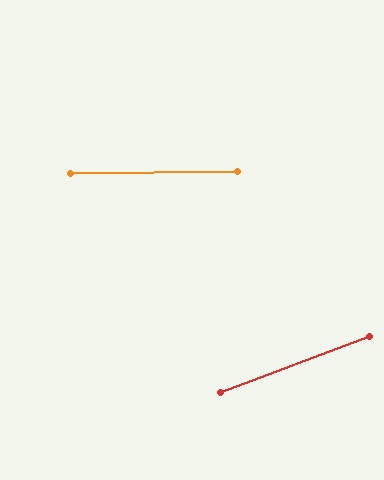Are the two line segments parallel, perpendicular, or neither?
Neither parallel nor perpendicular — they differ by about 20°.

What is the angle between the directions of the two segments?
Approximately 20 degrees.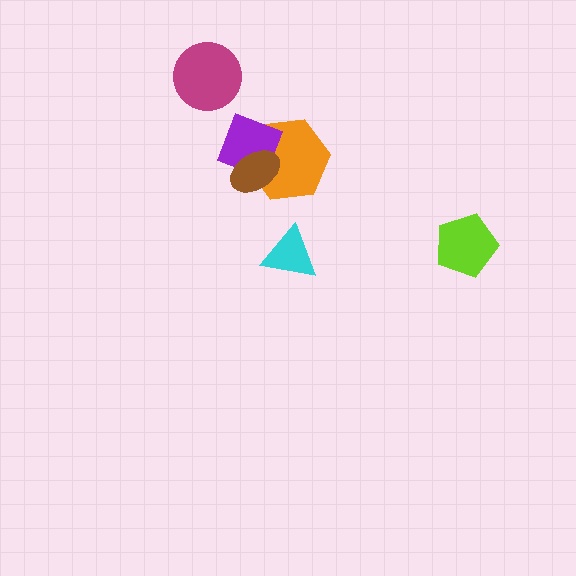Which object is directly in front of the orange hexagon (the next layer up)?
The purple diamond is directly in front of the orange hexagon.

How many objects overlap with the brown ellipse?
2 objects overlap with the brown ellipse.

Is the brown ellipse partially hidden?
No, no other shape covers it.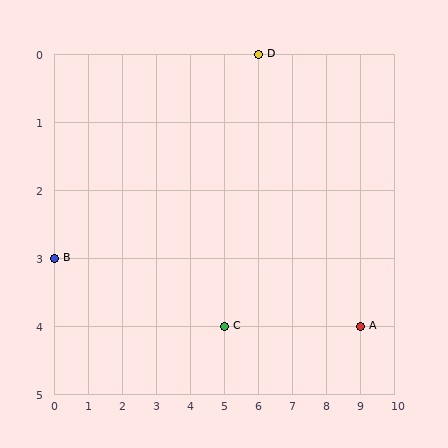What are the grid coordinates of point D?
Point D is at grid coordinates (6, 0).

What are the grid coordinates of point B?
Point B is at grid coordinates (0, 3).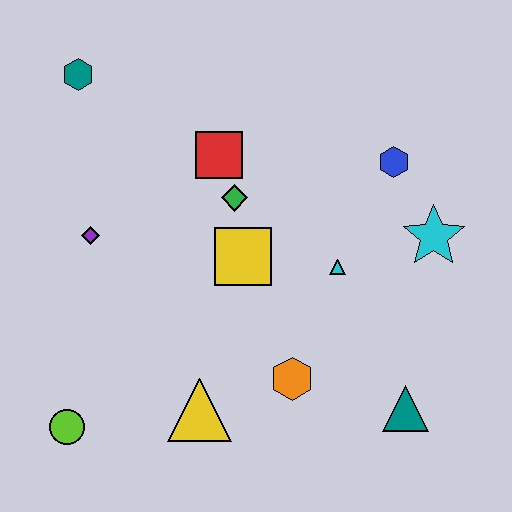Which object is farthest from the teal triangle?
The teal hexagon is farthest from the teal triangle.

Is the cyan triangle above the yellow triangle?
Yes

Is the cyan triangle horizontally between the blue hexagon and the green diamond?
Yes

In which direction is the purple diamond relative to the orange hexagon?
The purple diamond is to the left of the orange hexagon.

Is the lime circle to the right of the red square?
No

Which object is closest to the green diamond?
The red square is closest to the green diamond.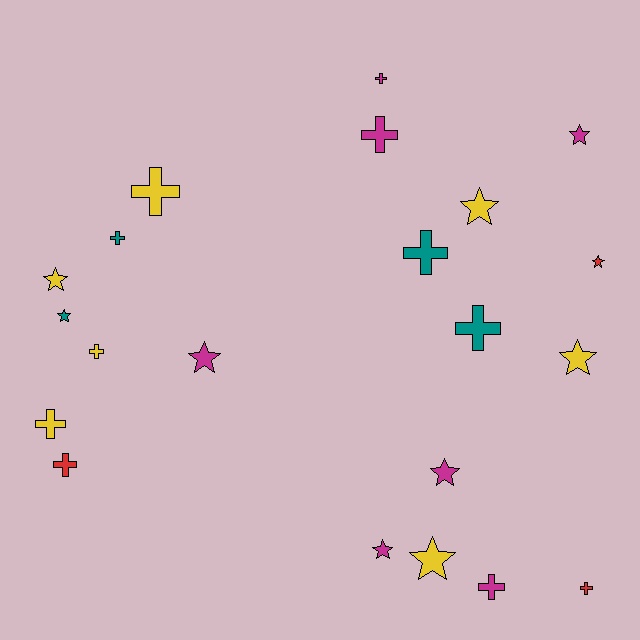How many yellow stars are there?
There are 4 yellow stars.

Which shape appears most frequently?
Cross, with 11 objects.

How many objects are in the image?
There are 21 objects.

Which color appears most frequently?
Yellow, with 7 objects.